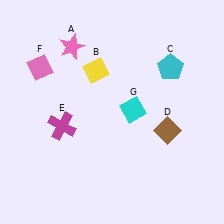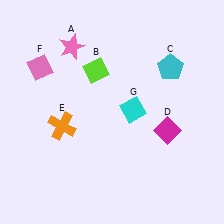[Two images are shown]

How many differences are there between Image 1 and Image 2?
There are 3 differences between the two images.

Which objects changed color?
B changed from yellow to lime. D changed from brown to magenta. E changed from magenta to orange.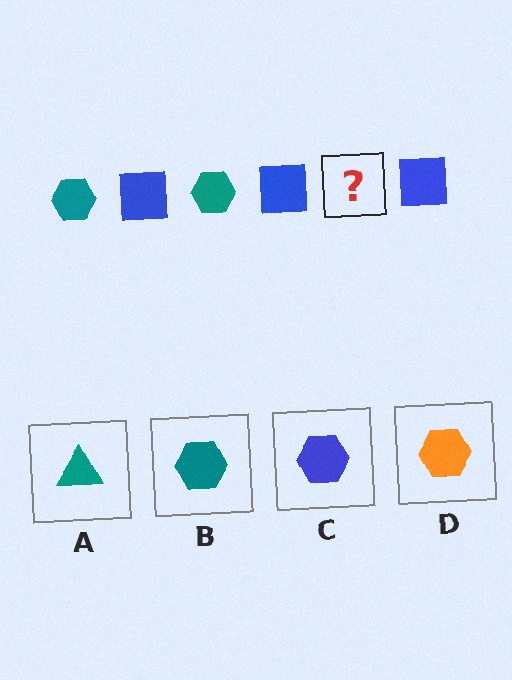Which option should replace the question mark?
Option B.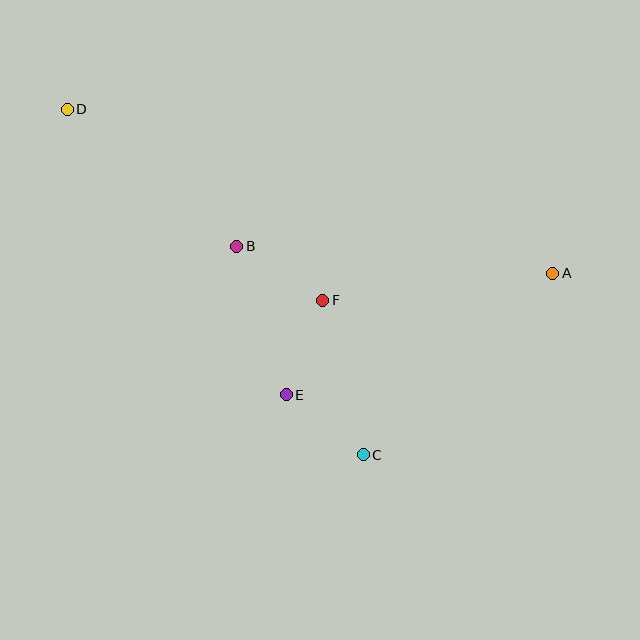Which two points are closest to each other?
Points C and E are closest to each other.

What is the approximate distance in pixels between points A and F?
The distance between A and F is approximately 231 pixels.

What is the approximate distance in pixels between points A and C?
The distance between A and C is approximately 262 pixels.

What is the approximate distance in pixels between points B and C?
The distance between B and C is approximately 244 pixels.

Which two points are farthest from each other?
Points A and D are farthest from each other.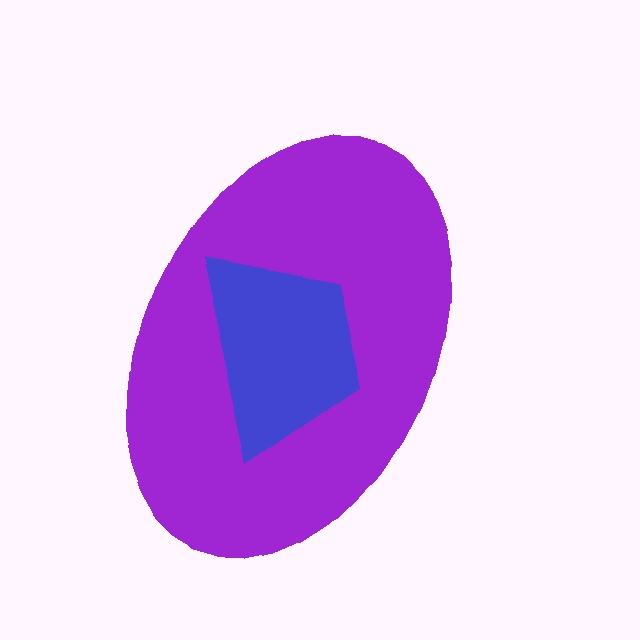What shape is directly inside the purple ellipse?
The blue trapezoid.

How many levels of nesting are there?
2.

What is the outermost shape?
The purple ellipse.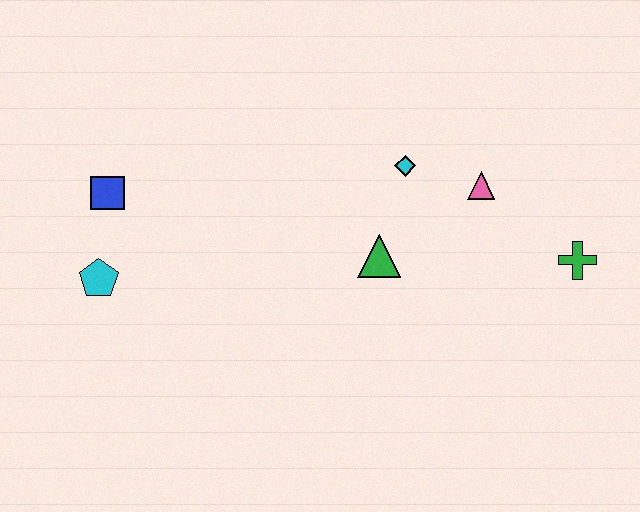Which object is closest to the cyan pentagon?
The blue square is closest to the cyan pentagon.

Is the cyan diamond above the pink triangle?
Yes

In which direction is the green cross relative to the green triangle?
The green cross is to the right of the green triangle.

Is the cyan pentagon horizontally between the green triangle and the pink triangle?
No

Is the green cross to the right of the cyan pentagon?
Yes